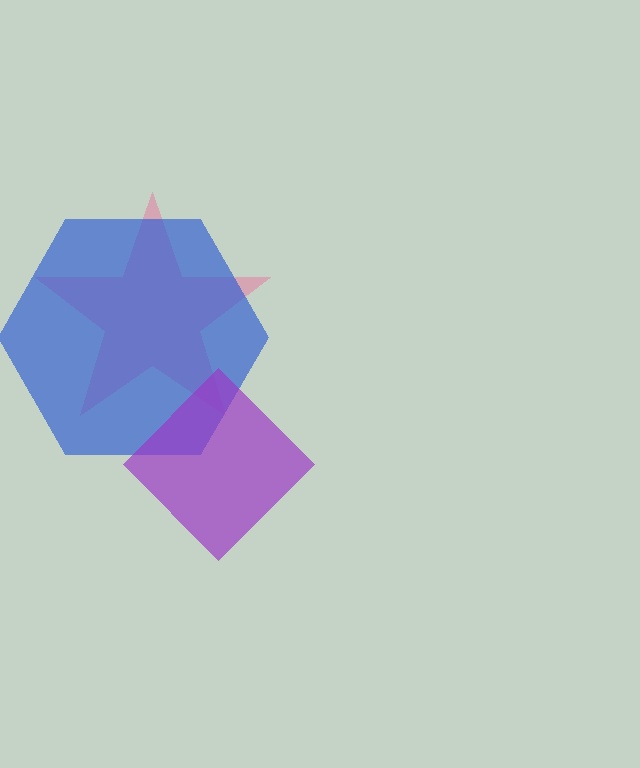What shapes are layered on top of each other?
The layered shapes are: a pink star, a blue hexagon, a purple diamond.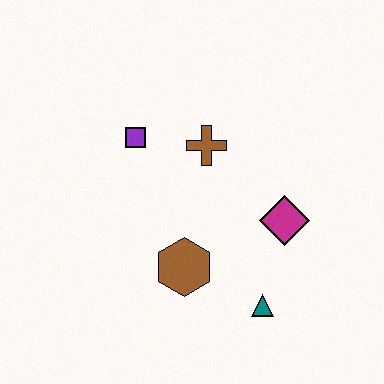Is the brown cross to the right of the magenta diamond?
No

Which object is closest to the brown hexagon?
The teal triangle is closest to the brown hexagon.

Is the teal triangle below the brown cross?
Yes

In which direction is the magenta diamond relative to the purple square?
The magenta diamond is to the right of the purple square.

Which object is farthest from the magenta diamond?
The purple square is farthest from the magenta diamond.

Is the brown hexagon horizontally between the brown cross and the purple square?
Yes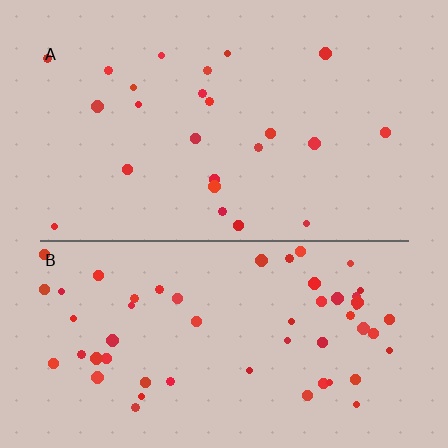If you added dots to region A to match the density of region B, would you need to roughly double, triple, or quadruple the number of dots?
Approximately double.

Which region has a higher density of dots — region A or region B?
B (the bottom).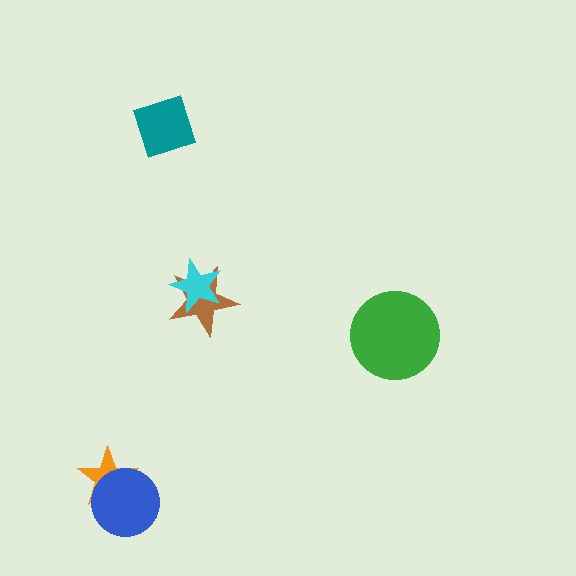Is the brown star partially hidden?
Yes, it is partially covered by another shape.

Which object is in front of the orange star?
The blue circle is in front of the orange star.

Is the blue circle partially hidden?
No, no other shape covers it.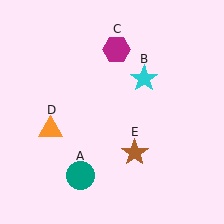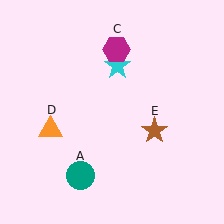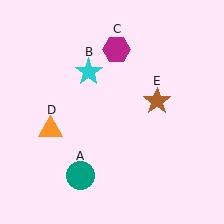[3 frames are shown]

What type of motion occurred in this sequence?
The cyan star (object B), brown star (object E) rotated counterclockwise around the center of the scene.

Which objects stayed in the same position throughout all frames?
Teal circle (object A) and magenta hexagon (object C) and orange triangle (object D) remained stationary.